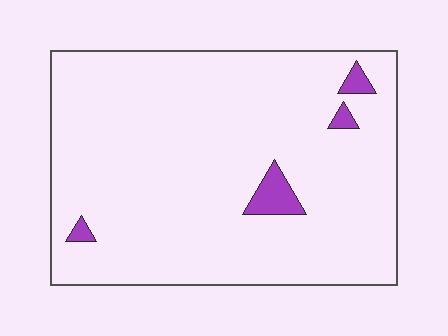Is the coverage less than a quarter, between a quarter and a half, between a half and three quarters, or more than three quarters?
Less than a quarter.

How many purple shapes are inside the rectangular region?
4.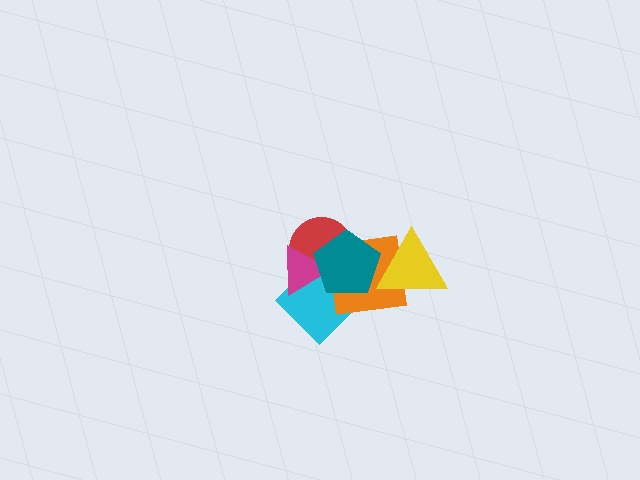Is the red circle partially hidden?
Yes, it is partially covered by another shape.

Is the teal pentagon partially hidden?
No, no other shape covers it.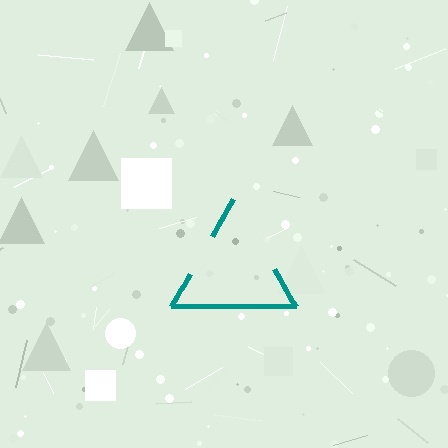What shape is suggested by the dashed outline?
The dashed outline suggests a triangle.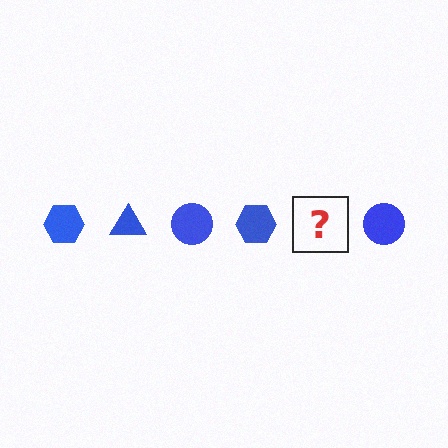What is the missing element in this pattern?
The missing element is a blue triangle.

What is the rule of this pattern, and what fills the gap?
The rule is that the pattern cycles through hexagon, triangle, circle shapes in blue. The gap should be filled with a blue triangle.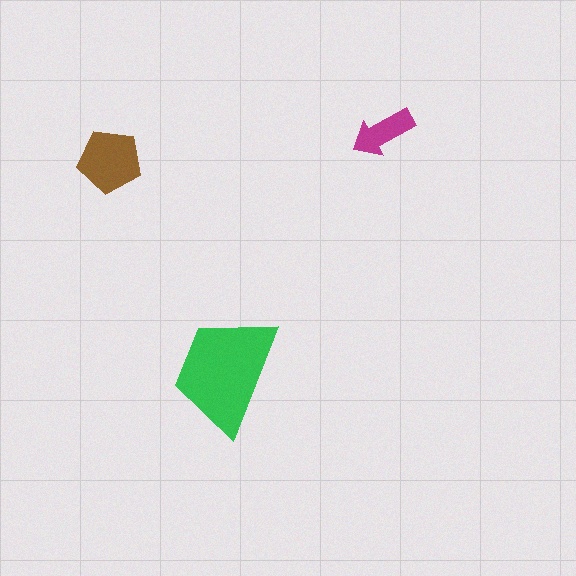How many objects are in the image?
There are 3 objects in the image.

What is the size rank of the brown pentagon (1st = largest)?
2nd.